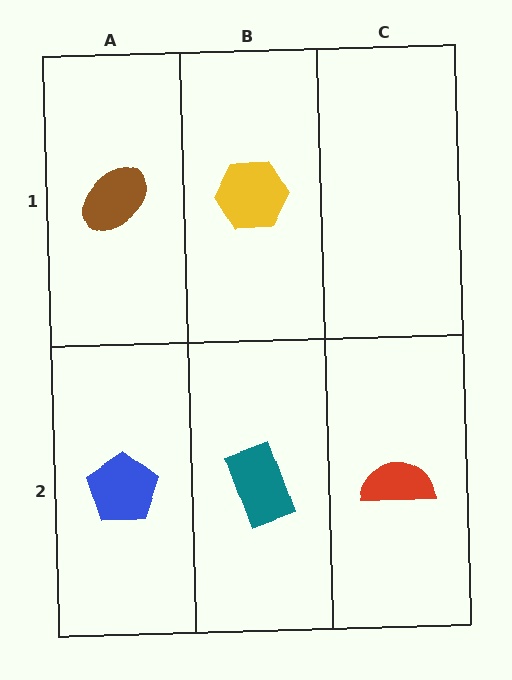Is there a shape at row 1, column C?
No, that cell is empty.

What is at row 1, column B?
A yellow hexagon.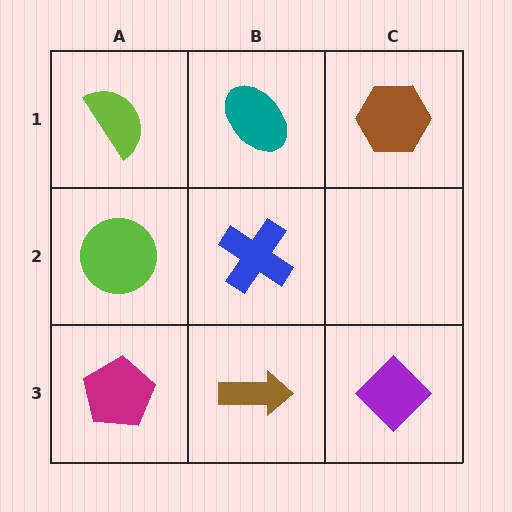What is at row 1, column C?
A brown hexagon.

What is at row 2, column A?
A lime circle.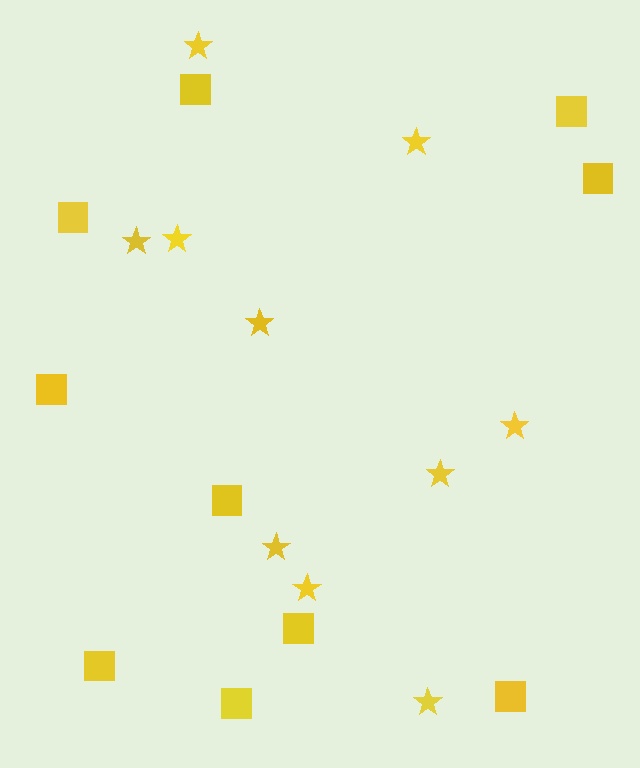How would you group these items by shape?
There are 2 groups: one group of squares (10) and one group of stars (10).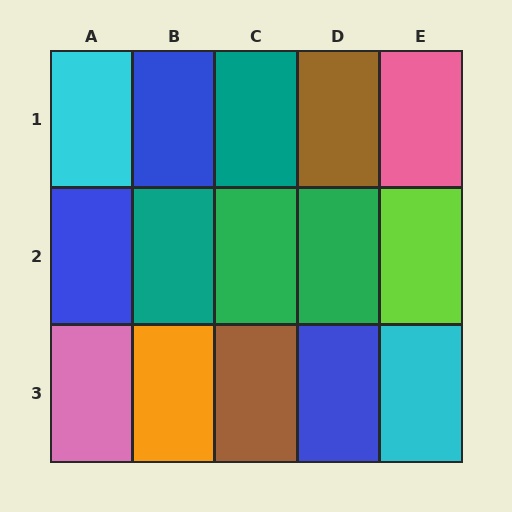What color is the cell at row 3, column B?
Orange.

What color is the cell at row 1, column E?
Pink.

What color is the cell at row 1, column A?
Cyan.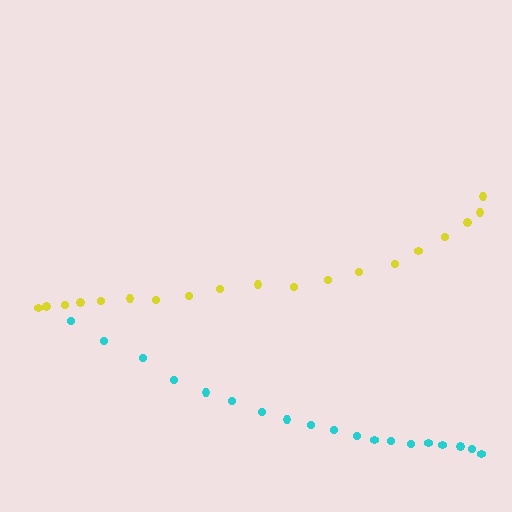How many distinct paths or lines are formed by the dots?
There are 2 distinct paths.